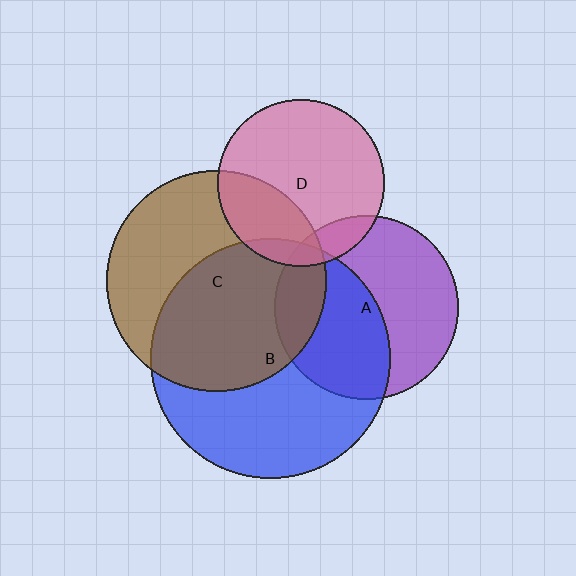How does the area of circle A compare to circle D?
Approximately 1.2 times.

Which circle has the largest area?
Circle B (blue).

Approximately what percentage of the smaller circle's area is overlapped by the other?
Approximately 55%.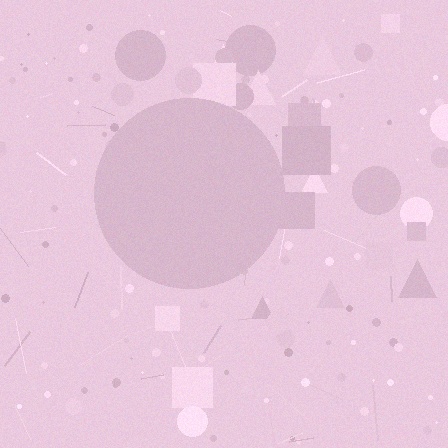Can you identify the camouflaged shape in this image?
The camouflaged shape is a circle.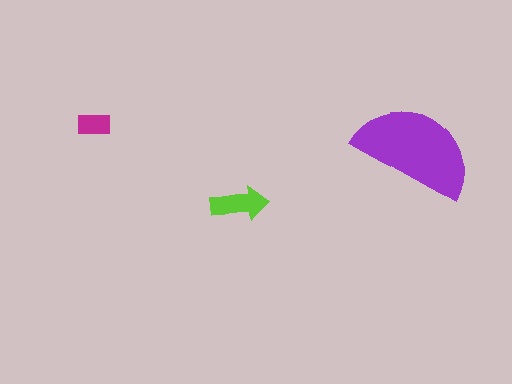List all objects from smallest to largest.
The magenta rectangle, the lime arrow, the purple semicircle.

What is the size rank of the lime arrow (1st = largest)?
2nd.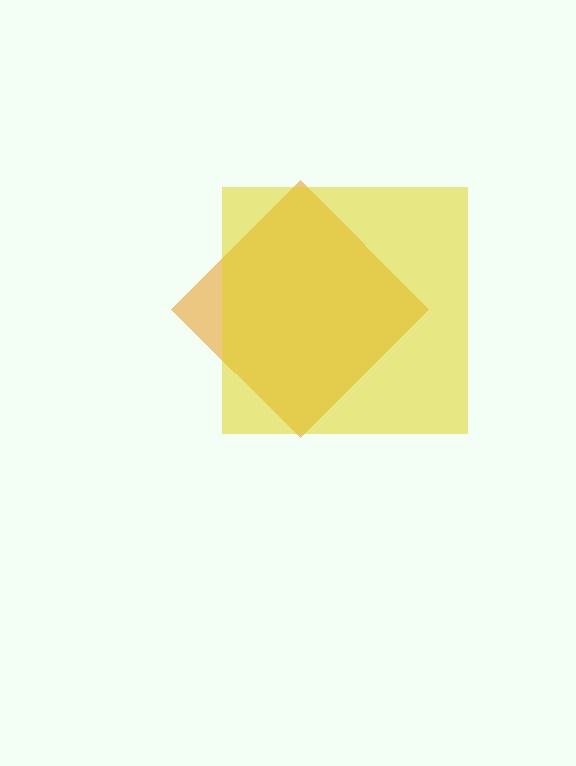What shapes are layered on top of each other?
The layered shapes are: an orange diamond, a yellow square.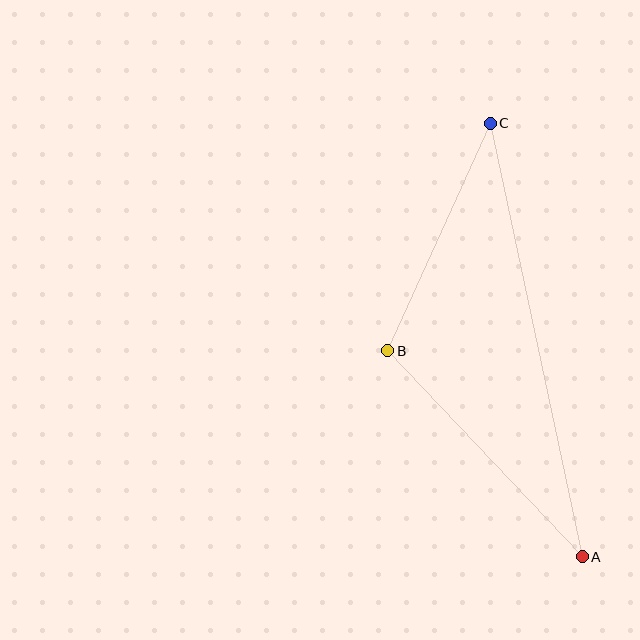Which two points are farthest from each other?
Points A and C are farthest from each other.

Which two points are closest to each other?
Points B and C are closest to each other.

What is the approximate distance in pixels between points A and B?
The distance between A and B is approximately 283 pixels.